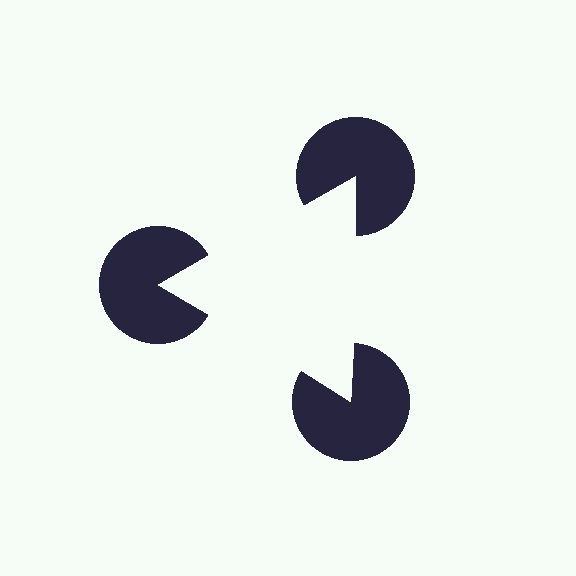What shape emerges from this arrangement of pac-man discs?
An illusory triangle — its edges are inferred from the aligned wedge cuts in the pac-man discs, not physically drawn.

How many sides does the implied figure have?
3 sides.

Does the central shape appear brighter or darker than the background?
It typically appears slightly brighter than the background, even though no actual brightness change is drawn.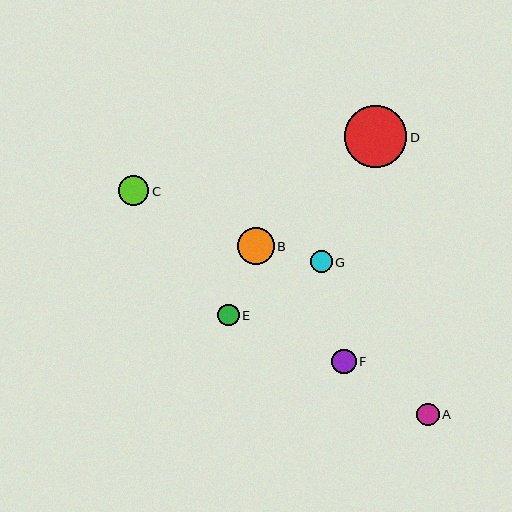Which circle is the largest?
Circle D is the largest with a size of approximately 63 pixels.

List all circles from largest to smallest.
From largest to smallest: D, B, C, F, A, E, G.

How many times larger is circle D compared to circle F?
Circle D is approximately 2.6 times the size of circle F.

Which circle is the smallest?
Circle G is the smallest with a size of approximately 21 pixels.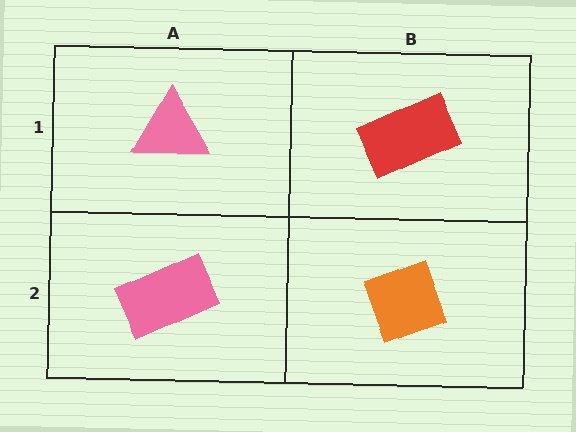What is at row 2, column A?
A pink rectangle.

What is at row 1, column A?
A pink triangle.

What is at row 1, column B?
A red rectangle.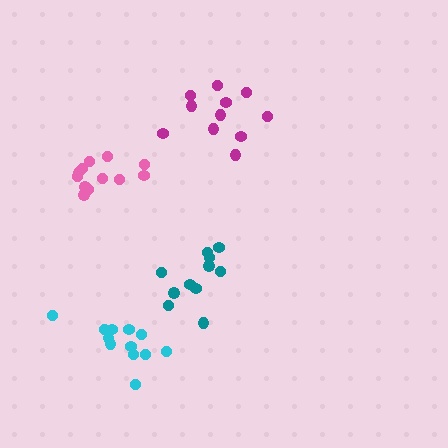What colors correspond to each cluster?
The clusters are colored: teal, magenta, pink, cyan.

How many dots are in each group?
Group 1: 11 dots, Group 2: 11 dots, Group 3: 12 dots, Group 4: 12 dots (46 total).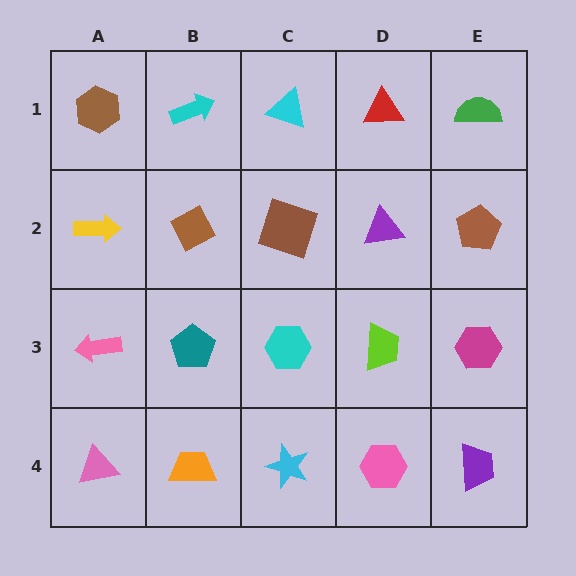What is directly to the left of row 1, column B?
A brown hexagon.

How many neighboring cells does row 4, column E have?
2.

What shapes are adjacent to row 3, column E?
A brown pentagon (row 2, column E), a purple trapezoid (row 4, column E), a lime trapezoid (row 3, column D).